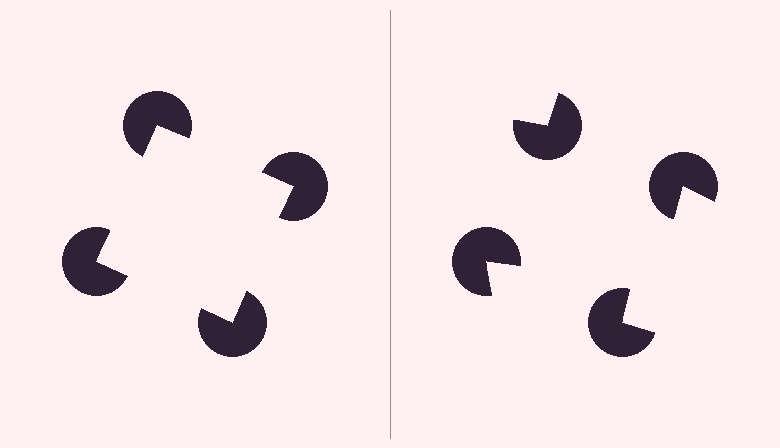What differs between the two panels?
The pac-man discs are positioned identically on both sides; only the wedge orientations differ. On the left they align to a square; on the right they are misaligned.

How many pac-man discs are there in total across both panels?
8 — 4 on each side.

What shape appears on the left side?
An illusory square.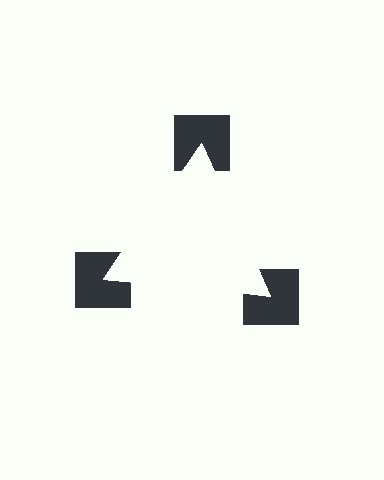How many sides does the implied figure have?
3 sides.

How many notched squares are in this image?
There are 3 — one at each vertex of the illusory triangle.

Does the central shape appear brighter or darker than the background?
It typically appears slightly brighter than the background, even though no actual brightness change is drawn.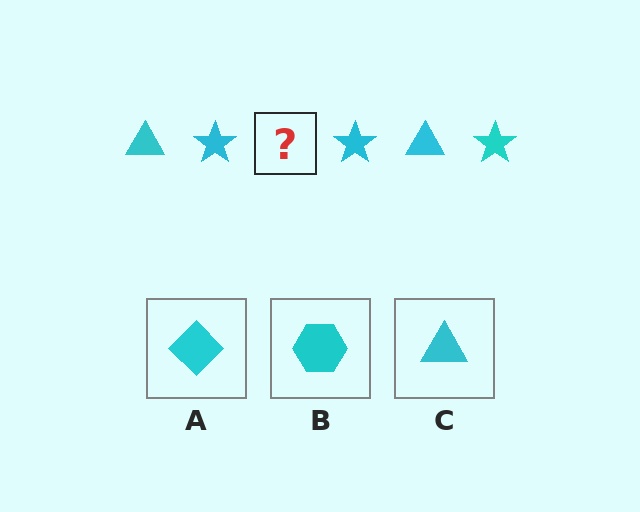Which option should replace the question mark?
Option C.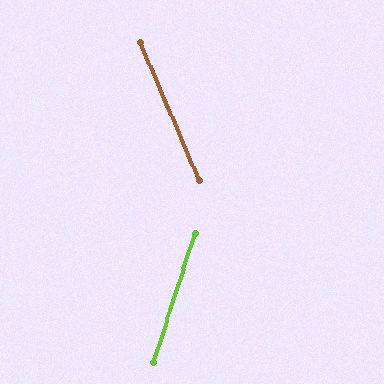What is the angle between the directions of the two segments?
Approximately 41 degrees.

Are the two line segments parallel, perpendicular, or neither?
Neither parallel nor perpendicular — they differ by about 41°.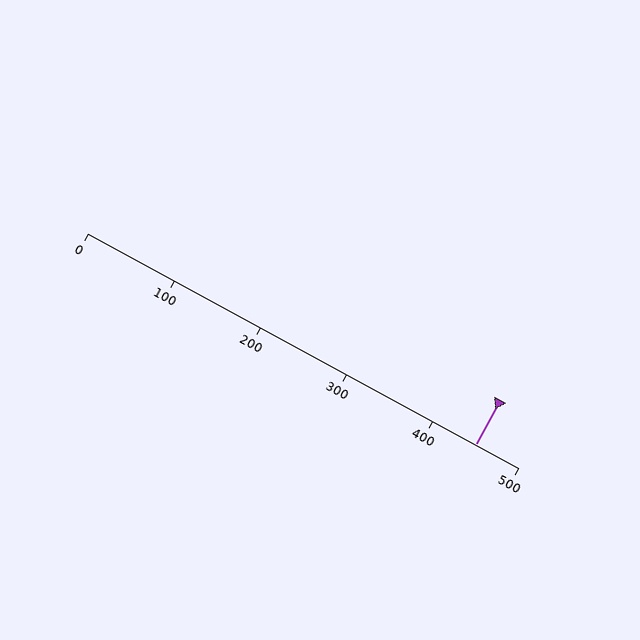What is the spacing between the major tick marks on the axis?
The major ticks are spaced 100 apart.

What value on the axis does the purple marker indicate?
The marker indicates approximately 450.